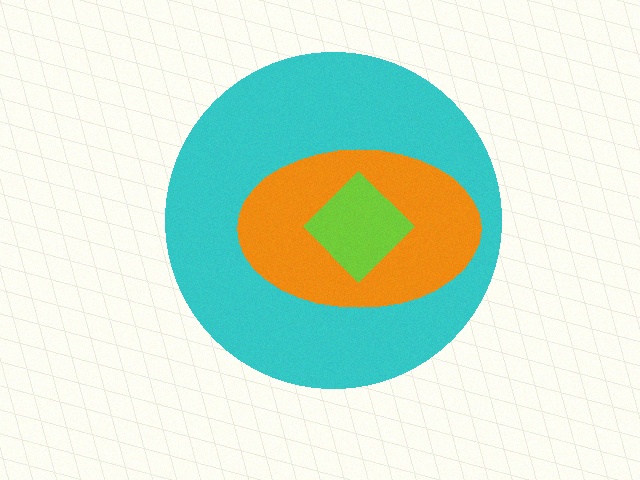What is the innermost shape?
The lime diamond.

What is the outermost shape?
The cyan circle.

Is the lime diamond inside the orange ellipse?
Yes.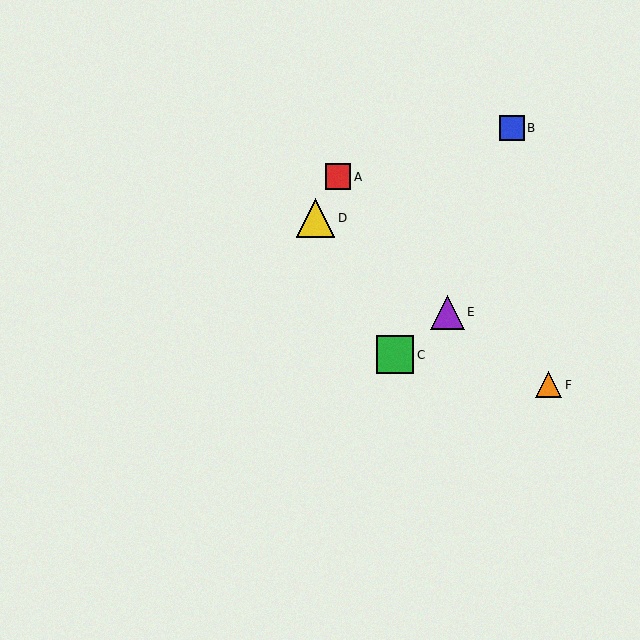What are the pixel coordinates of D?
Object D is at (316, 218).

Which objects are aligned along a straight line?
Objects D, E, F are aligned along a straight line.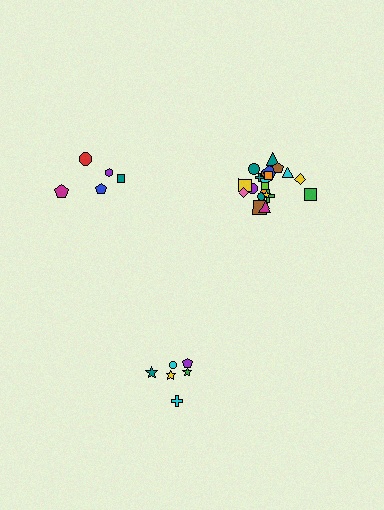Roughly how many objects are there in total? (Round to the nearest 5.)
Roughly 35 objects in total.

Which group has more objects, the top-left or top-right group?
The top-right group.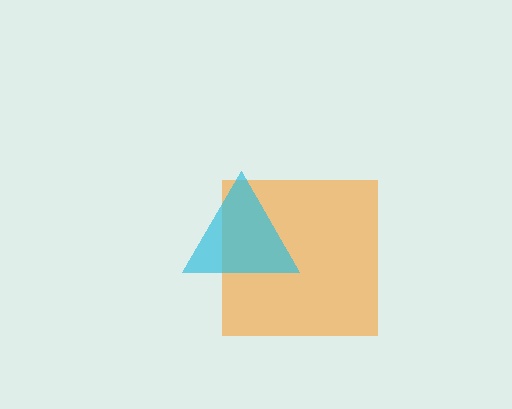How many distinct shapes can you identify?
There are 2 distinct shapes: an orange square, a cyan triangle.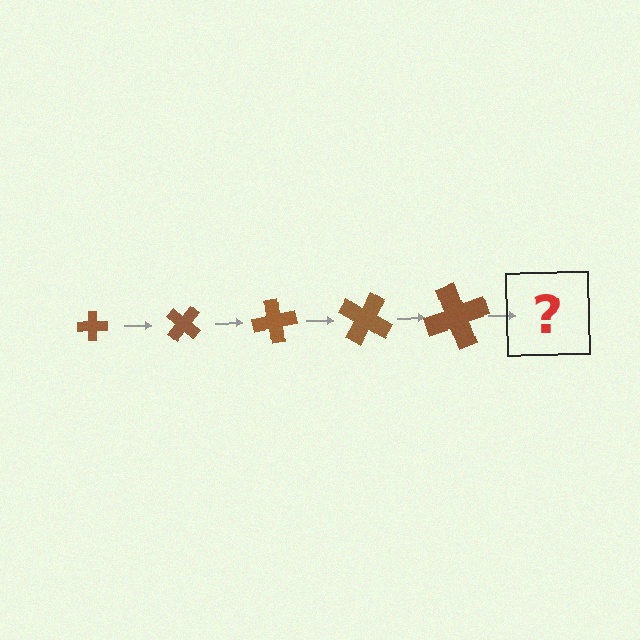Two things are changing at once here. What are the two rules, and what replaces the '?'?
The two rules are that the cross grows larger each step and it rotates 40 degrees each step. The '?' should be a cross, larger than the previous one and rotated 200 degrees from the start.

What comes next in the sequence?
The next element should be a cross, larger than the previous one and rotated 200 degrees from the start.